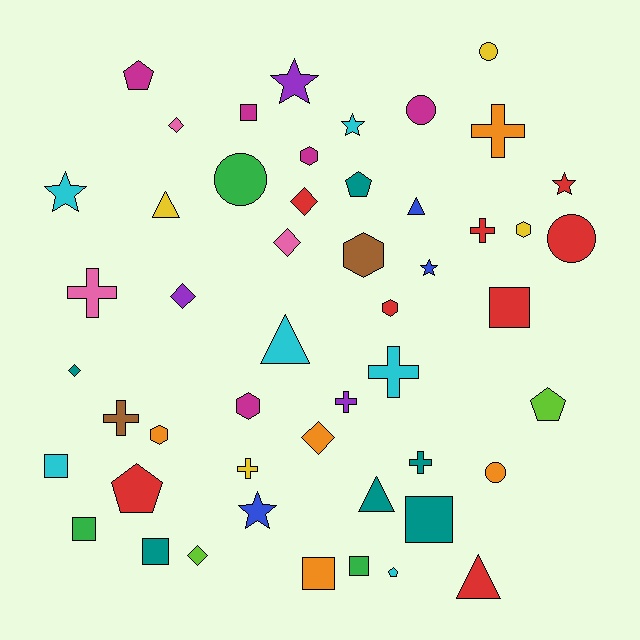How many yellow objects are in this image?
There are 4 yellow objects.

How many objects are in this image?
There are 50 objects.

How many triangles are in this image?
There are 5 triangles.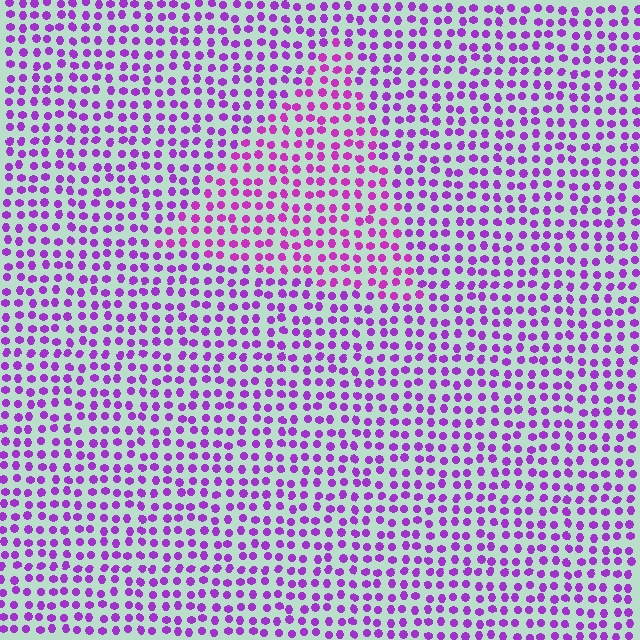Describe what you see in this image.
The image is filled with small purple elements in a uniform arrangement. A triangle-shaped region is visible where the elements are tinted to a slightly different hue, forming a subtle color boundary.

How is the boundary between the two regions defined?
The boundary is defined purely by a slight shift in hue (about 21 degrees). Spacing, size, and orientation are identical on both sides.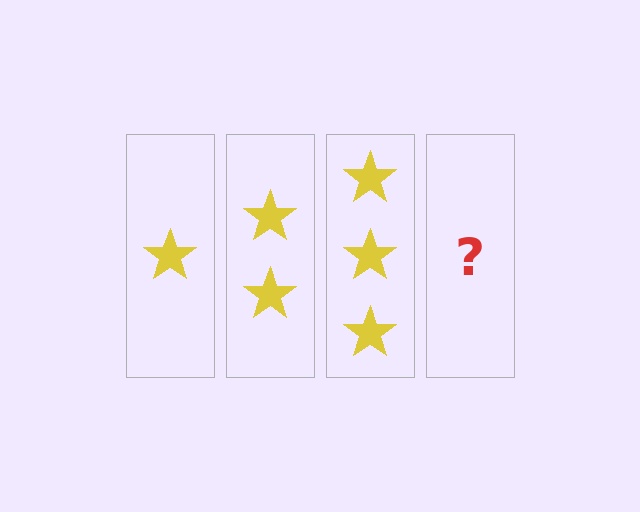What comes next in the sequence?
The next element should be 4 stars.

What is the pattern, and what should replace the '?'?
The pattern is that each step adds one more star. The '?' should be 4 stars.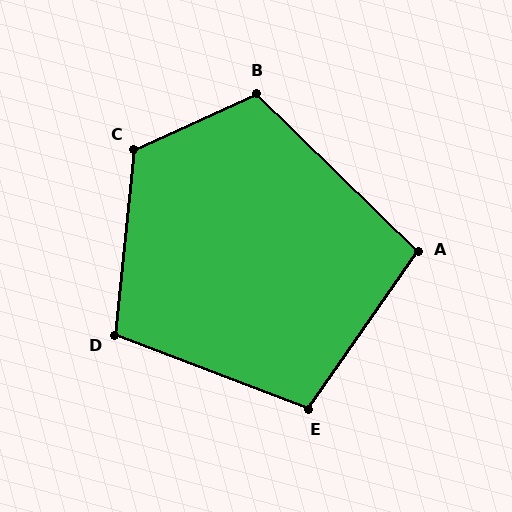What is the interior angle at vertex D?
Approximately 105 degrees (obtuse).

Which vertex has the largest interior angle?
C, at approximately 120 degrees.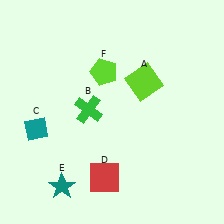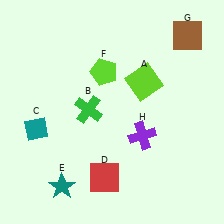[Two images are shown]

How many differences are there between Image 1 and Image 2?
There are 2 differences between the two images.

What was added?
A brown square (G), a purple cross (H) were added in Image 2.